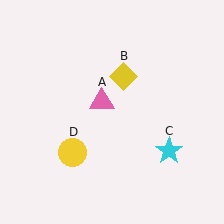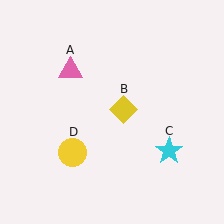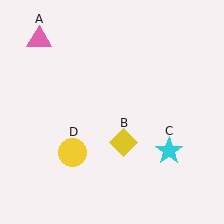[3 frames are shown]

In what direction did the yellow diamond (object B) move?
The yellow diamond (object B) moved down.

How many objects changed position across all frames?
2 objects changed position: pink triangle (object A), yellow diamond (object B).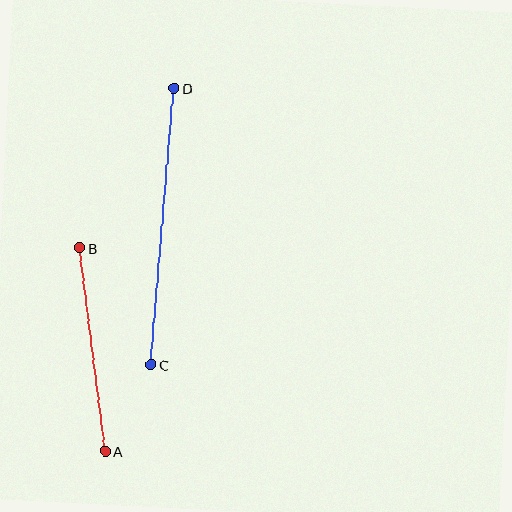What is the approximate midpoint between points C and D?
The midpoint is at approximately (163, 226) pixels.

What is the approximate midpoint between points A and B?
The midpoint is at approximately (92, 350) pixels.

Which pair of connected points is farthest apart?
Points C and D are farthest apart.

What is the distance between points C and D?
The distance is approximately 277 pixels.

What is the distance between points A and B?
The distance is approximately 205 pixels.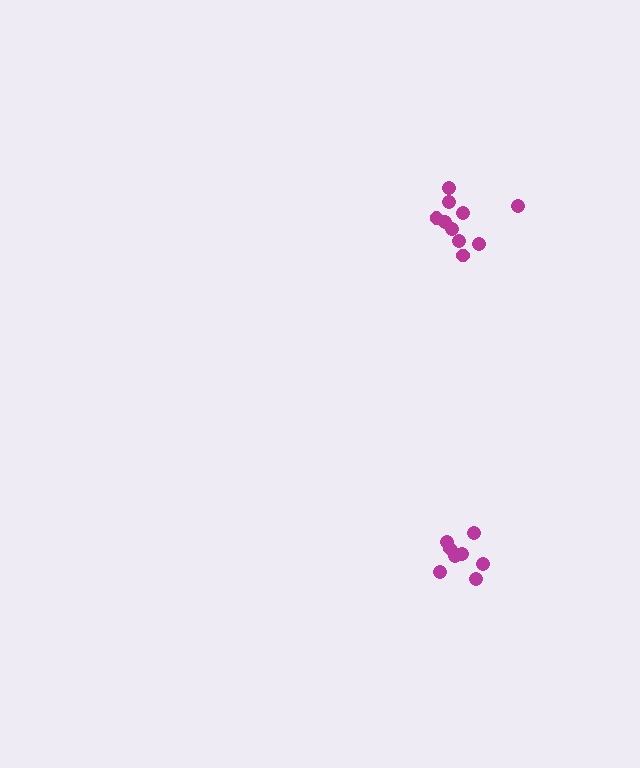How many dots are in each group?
Group 1: 9 dots, Group 2: 10 dots (19 total).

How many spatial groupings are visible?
There are 2 spatial groupings.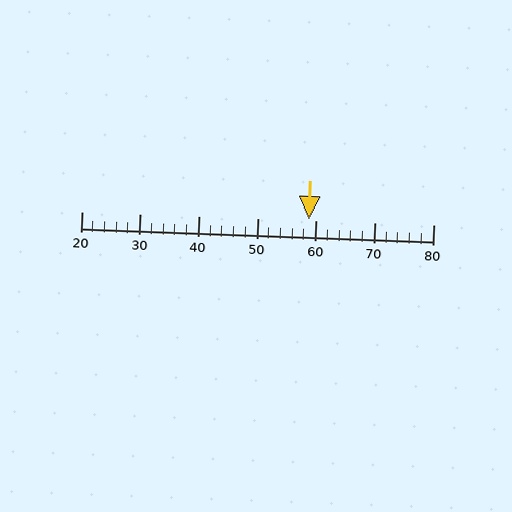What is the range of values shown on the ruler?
The ruler shows values from 20 to 80.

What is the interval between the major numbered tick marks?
The major tick marks are spaced 10 units apart.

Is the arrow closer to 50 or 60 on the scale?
The arrow is closer to 60.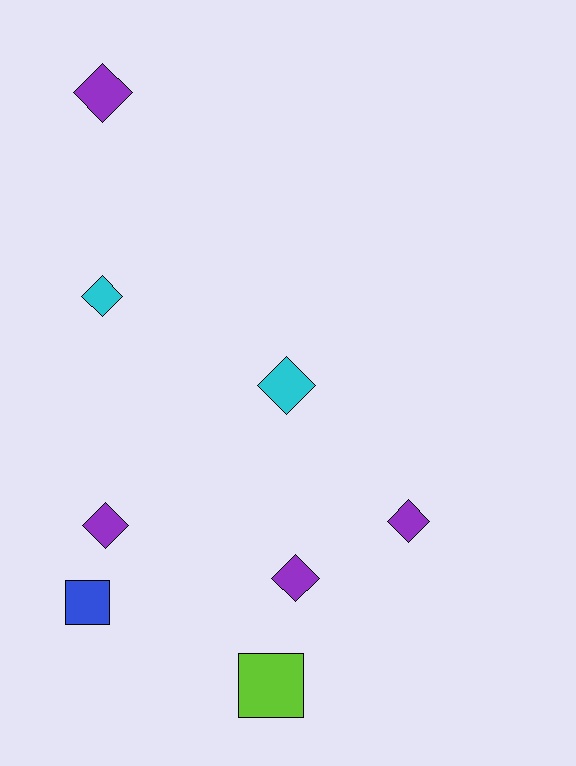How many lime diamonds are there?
There are no lime diamonds.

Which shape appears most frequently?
Diamond, with 6 objects.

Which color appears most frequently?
Purple, with 4 objects.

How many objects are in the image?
There are 8 objects.